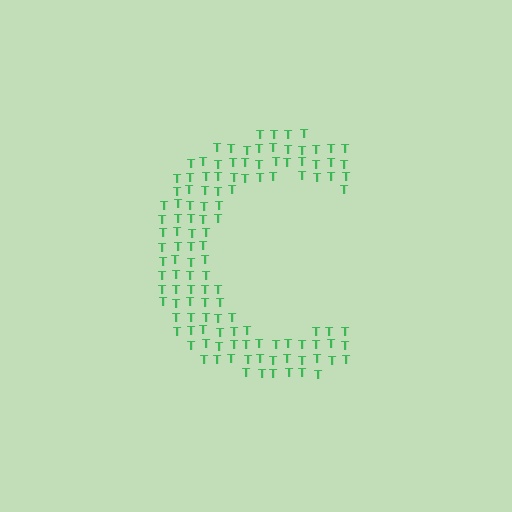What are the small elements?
The small elements are letter T's.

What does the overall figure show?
The overall figure shows the letter C.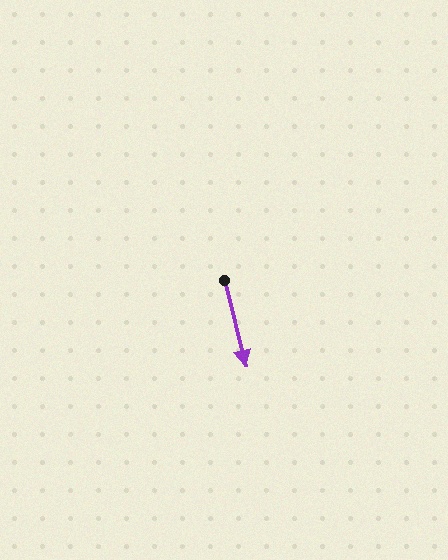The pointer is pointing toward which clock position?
Roughly 6 o'clock.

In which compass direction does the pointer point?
South.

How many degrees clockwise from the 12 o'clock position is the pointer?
Approximately 166 degrees.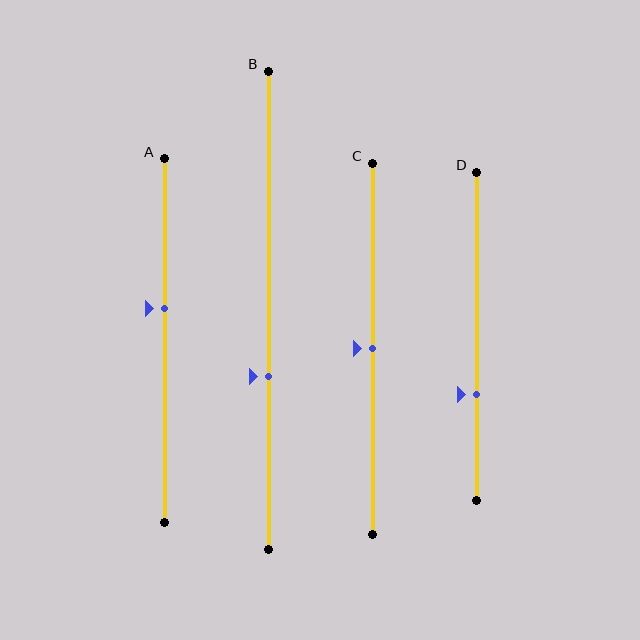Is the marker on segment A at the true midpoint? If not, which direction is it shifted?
No, the marker on segment A is shifted upward by about 9% of the segment length.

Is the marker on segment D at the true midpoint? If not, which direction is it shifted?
No, the marker on segment D is shifted downward by about 18% of the segment length.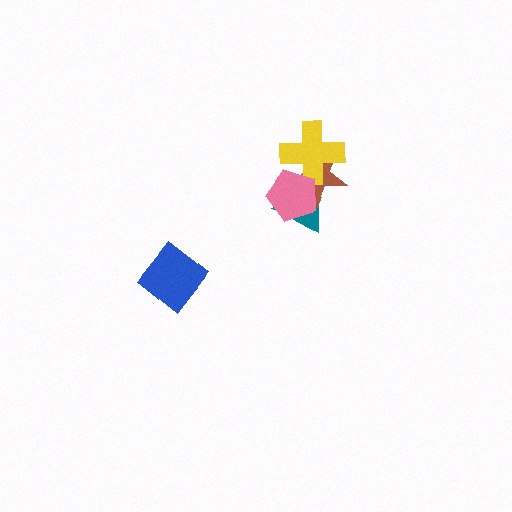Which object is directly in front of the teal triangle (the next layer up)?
The brown star is directly in front of the teal triangle.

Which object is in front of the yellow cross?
The pink pentagon is in front of the yellow cross.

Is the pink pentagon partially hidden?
No, no other shape covers it.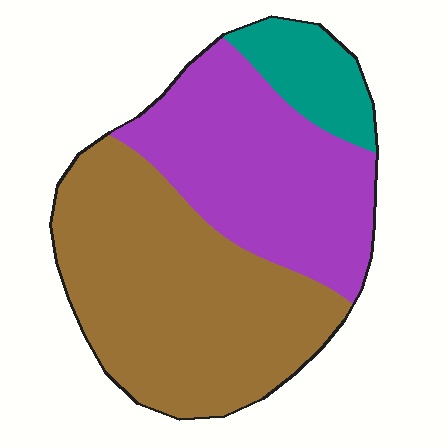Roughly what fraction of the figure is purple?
Purple takes up between a third and a half of the figure.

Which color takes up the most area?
Brown, at roughly 50%.